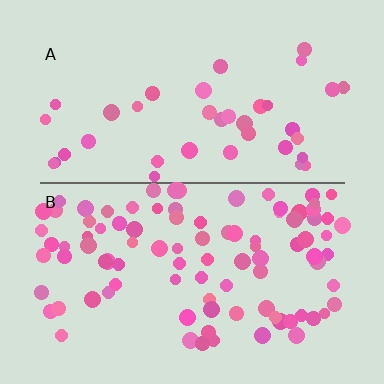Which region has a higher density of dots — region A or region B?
B (the bottom).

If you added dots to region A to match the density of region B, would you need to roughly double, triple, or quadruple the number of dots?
Approximately double.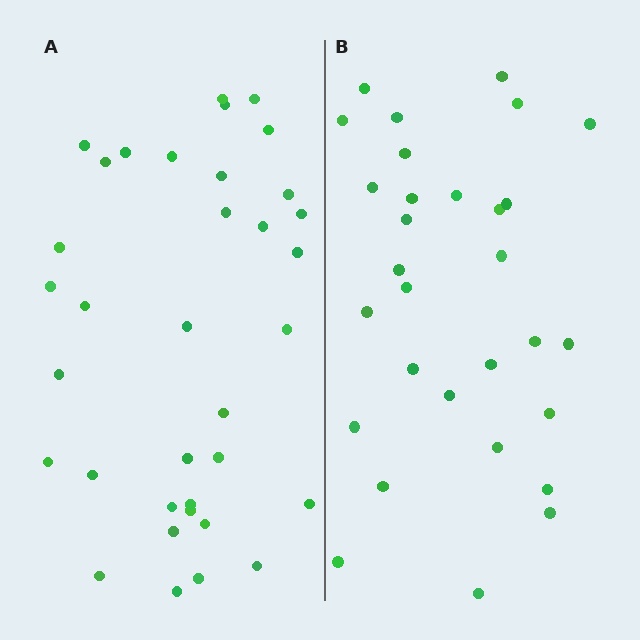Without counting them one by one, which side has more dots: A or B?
Region A (the left region) has more dots.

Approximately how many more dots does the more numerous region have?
Region A has about 5 more dots than region B.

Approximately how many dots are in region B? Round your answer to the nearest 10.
About 30 dots.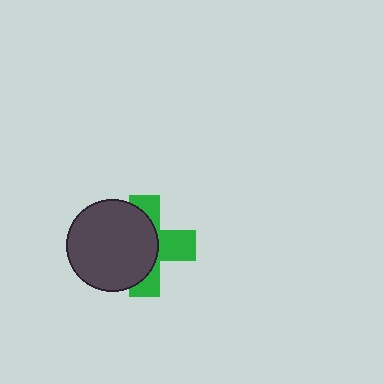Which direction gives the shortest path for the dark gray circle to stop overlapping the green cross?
Moving left gives the shortest separation.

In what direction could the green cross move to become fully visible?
The green cross could move right. That would shift it out from behind the dark gray circle entirely.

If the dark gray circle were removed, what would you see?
You would see the complete green cross.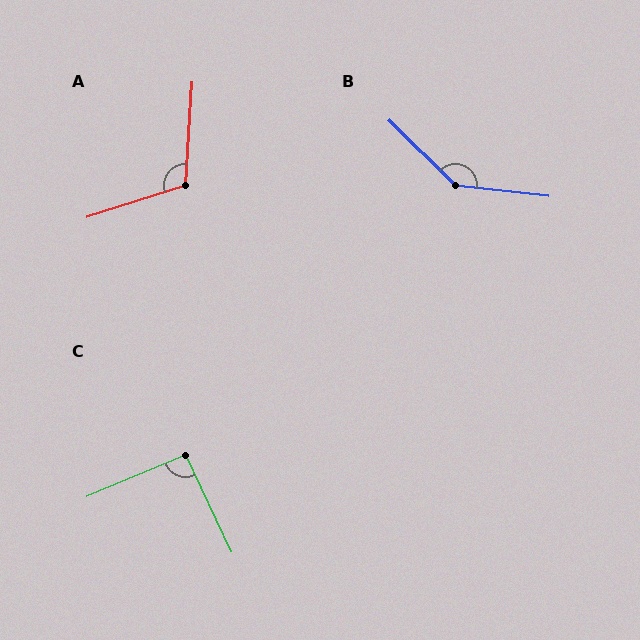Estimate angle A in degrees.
Approximately 111 degrees.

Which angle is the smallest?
C, at approximately 92 degrees.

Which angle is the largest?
B, at approximately 142 degrees.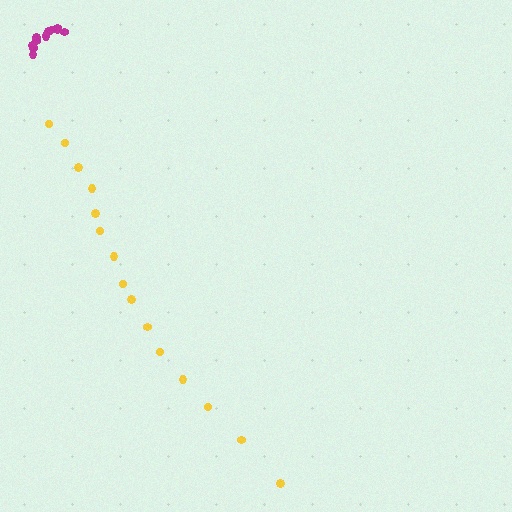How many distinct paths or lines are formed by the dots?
There are 2 distinct paths.